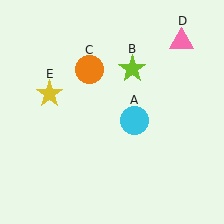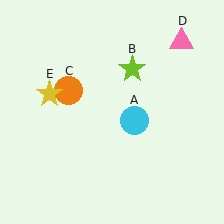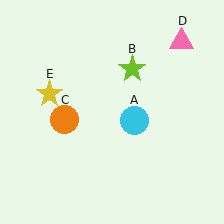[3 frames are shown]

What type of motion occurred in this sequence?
The orange circle (object C) rotated counterclockwise around the center of the scene.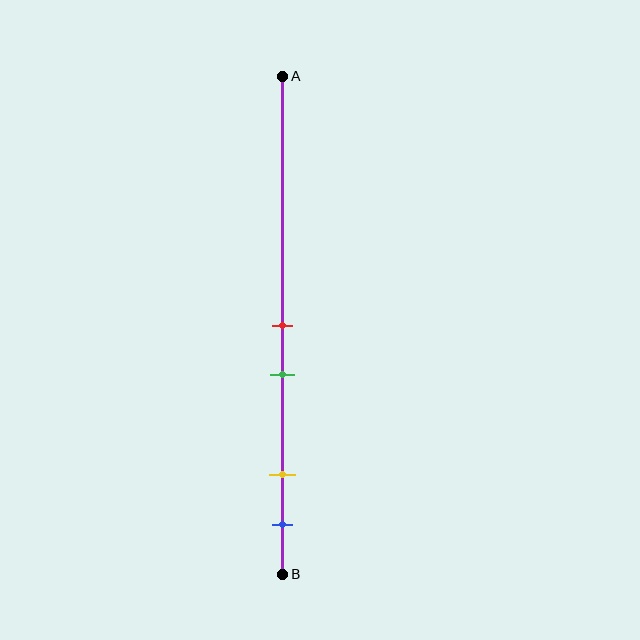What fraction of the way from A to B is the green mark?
The green mark is approximately 60% (0.6) of the way from A to B.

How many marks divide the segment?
There are 4 marks dividing the segment.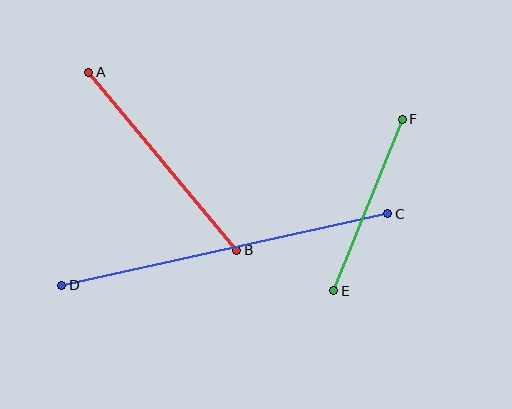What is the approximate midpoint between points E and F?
The midpoint is at approximately (368, 205) pixels.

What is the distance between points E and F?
The distance is approximately 184 pixels.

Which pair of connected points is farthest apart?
Points C and D are farthest apart.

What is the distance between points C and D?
The distance is approximately 334 pixels.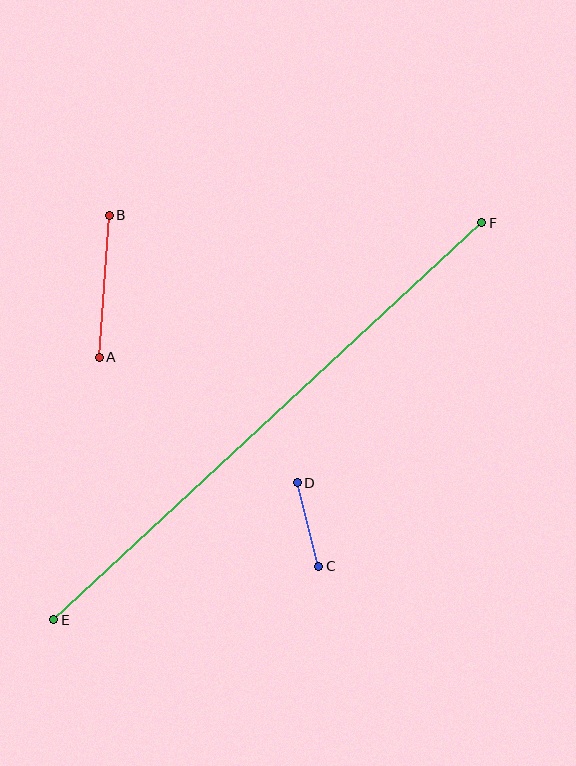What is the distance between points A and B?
The distance is approximately 143 pixels.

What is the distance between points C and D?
The distance is approximately 86 pixels.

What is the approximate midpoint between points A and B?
The midpoint is at approximately (104, 286) pixels.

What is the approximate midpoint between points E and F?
The midpoint is at approximately (268, 421) pixels.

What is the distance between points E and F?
The distance is approximately 584 pixels.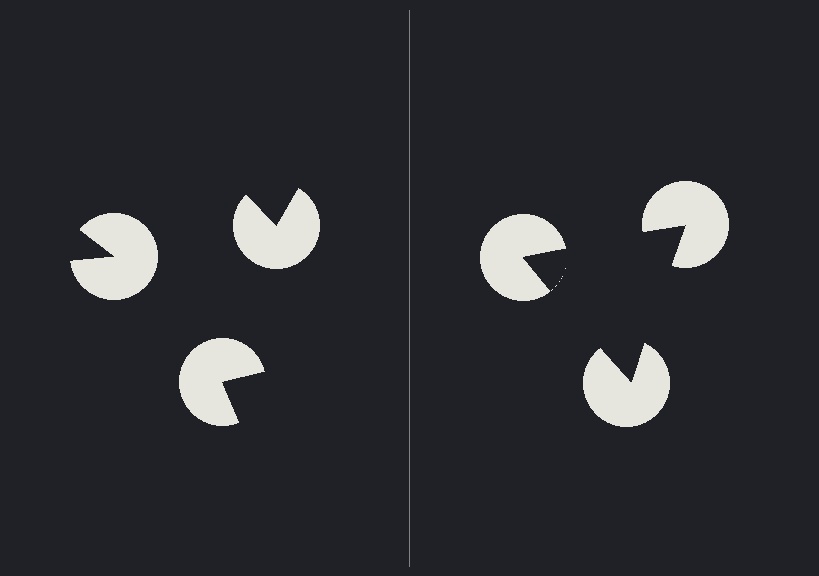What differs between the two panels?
The pac-man discs are positioned identically on both sides; only the wedge orientations differ. On the right they align to a triangle; on the left they are misaligned.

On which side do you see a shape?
An illusory triangle appears on the right side. On the left side the wedge cuts are rotated, so no coherent shape forms.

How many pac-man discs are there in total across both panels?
6 — 3 on each side.